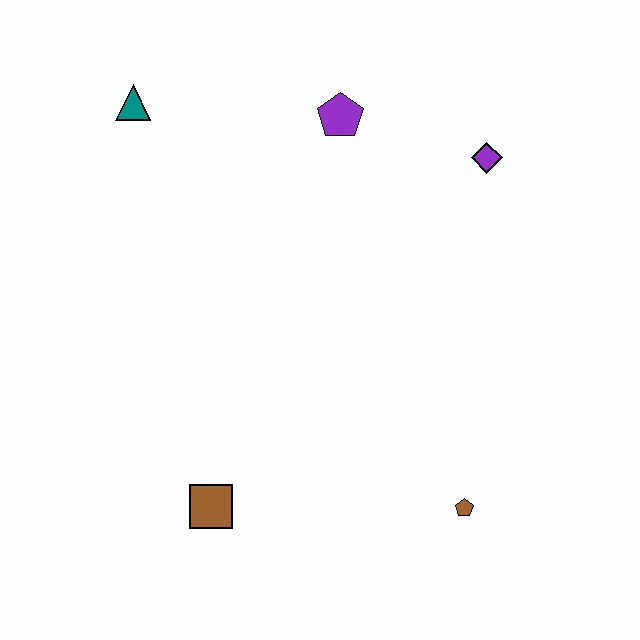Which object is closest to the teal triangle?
The purple pentagon is closest to the teal triangle.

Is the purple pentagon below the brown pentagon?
No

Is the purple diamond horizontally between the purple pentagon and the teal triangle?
No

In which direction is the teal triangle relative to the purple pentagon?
The teal triangle is to the left of the purple pentagon.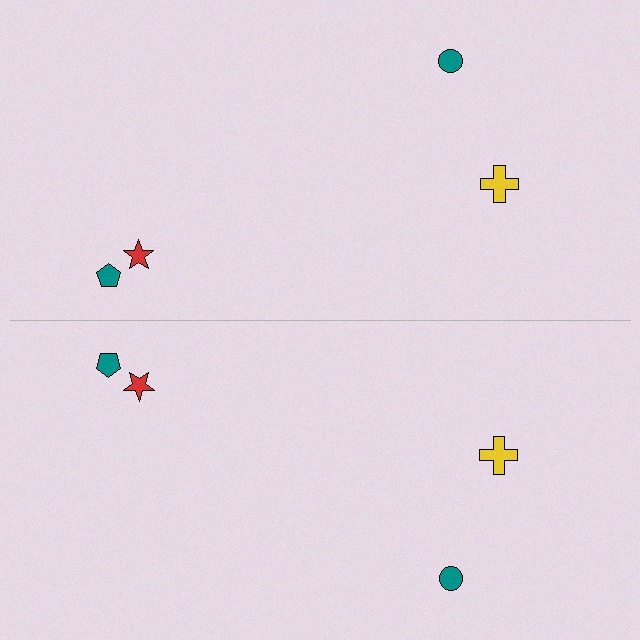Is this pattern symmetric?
Yes, this pattern has bilateral (reflection) symmetry.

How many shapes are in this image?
There are 8 shapes in this image.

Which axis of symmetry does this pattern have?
The pattern has a horizontal axis of symmetry running through the center of the image.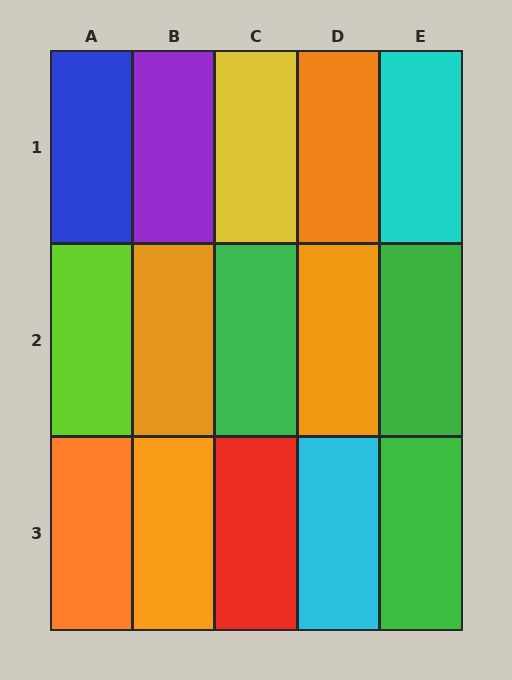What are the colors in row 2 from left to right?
Lime, orange, green, orange, green.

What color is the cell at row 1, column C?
Yellow.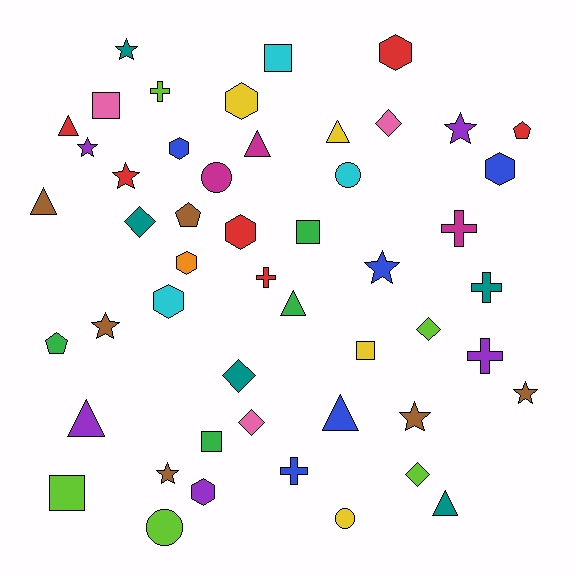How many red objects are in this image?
There are 6 red objects.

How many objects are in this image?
There are 50 objects.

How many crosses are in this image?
There are 6 crosses.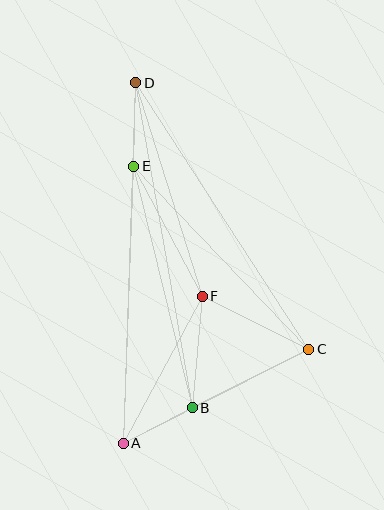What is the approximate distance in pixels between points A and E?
The distance between A and E is approximately 277 pixels.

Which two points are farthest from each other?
Points A and D are farthest from each other.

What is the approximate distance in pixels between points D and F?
The distance between D and F is approximately 223 pixels.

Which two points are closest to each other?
Points A and B are closest to each other.